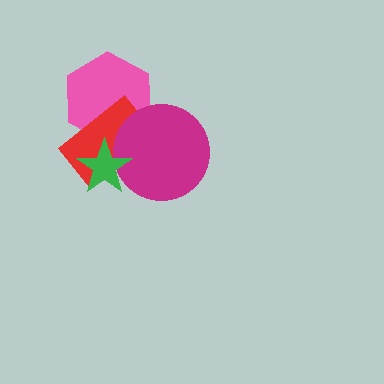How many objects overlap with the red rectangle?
3 objects overlap with the red rectangle.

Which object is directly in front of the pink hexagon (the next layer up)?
The red rectangle is directly in front of the pink hexagon.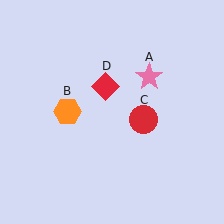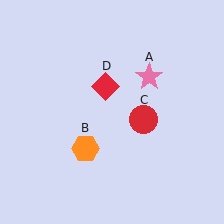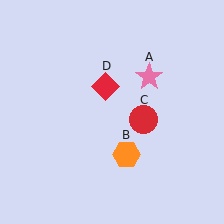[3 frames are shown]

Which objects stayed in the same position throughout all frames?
Pink star (object A) and red circle (object C) and red diamond (object D) remained stationary.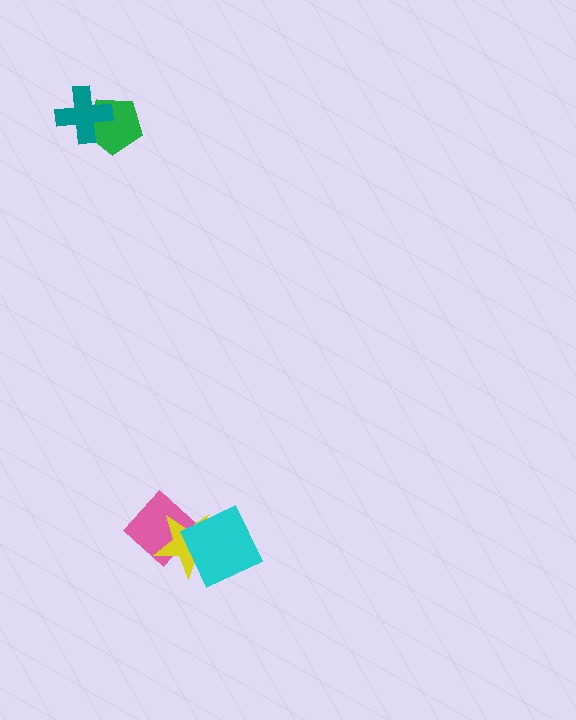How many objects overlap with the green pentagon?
1 object overlaps with the green pentagon.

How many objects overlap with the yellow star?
2 objects overlap with the yellow star.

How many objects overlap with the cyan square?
1 object overlaps with the cyan square.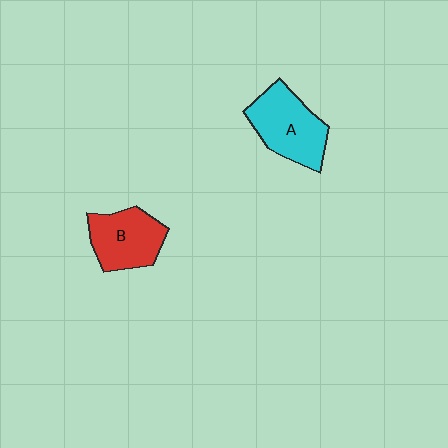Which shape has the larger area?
Shape A (cyan).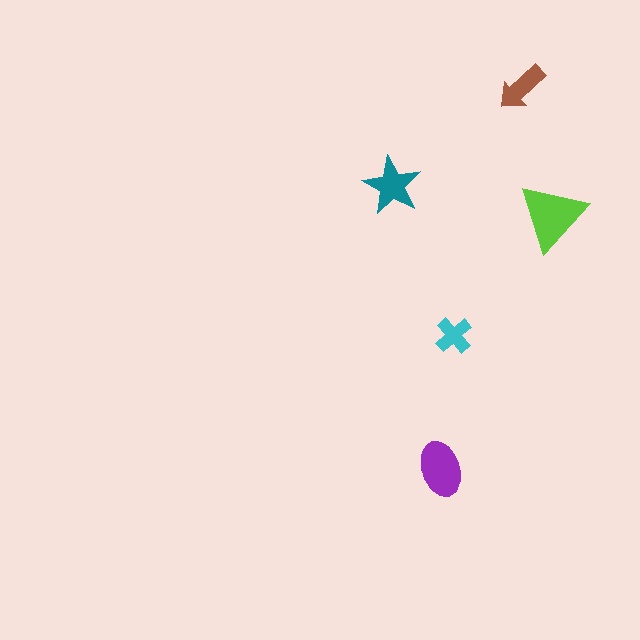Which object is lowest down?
The purple ellipse is bottommost.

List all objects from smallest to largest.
The cyan cross, the brown arrow, the teal star, the purple ellipse, the lime triangle.